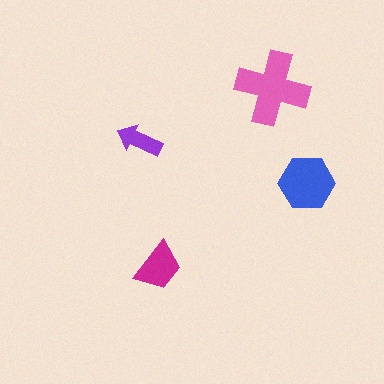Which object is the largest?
The pink cross.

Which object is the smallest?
The purple arrow.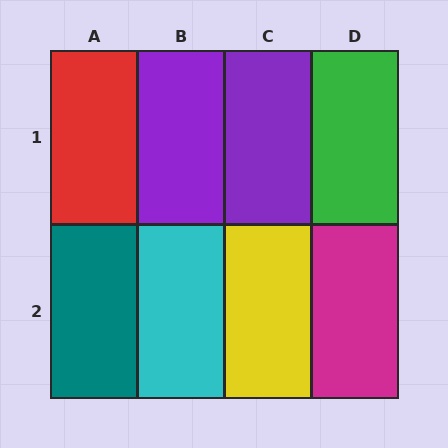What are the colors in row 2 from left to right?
Teal, cyan, yellow, magenta.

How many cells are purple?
2 cells are purple.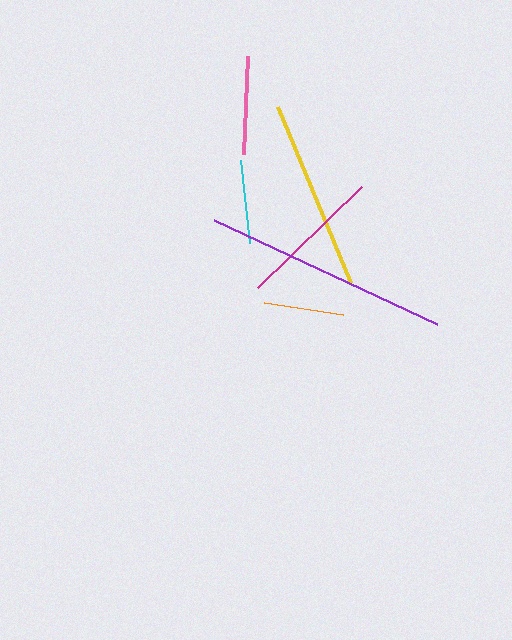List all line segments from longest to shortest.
From longest to shortest: purple, yellow, magenta, pink, cyan, orange.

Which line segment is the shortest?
The orange line is the shortest at approximately 80 pixels.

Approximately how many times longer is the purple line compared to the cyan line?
The purple line is approximately 3.0 times the length of the cyan line.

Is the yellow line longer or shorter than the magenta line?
The yellow line is longer than the magenta line.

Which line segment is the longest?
The purple line is the longest at approximately 246 pixels.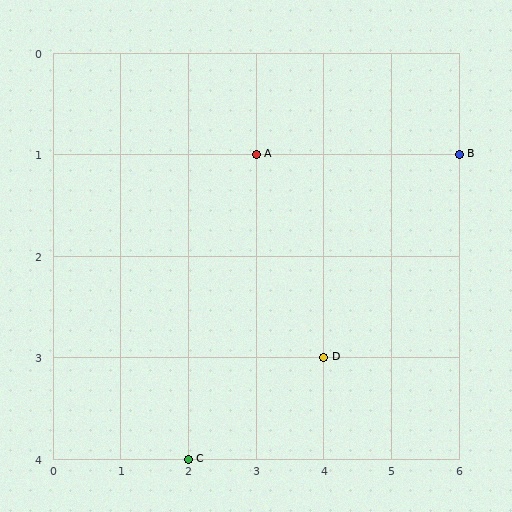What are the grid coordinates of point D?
Point D is at grid coordinates (4, 3).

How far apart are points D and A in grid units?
Points D and A are 1 column and 2 rows apart (about 2.2 grid units diagonally).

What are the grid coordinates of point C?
Point C is at grid coordinates (2, 4).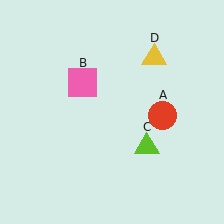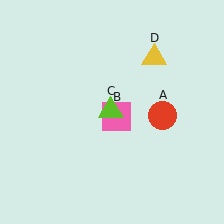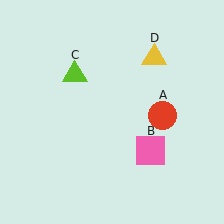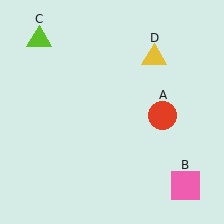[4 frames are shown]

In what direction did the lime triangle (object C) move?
The lime triangle (object C) moved up and to the left.